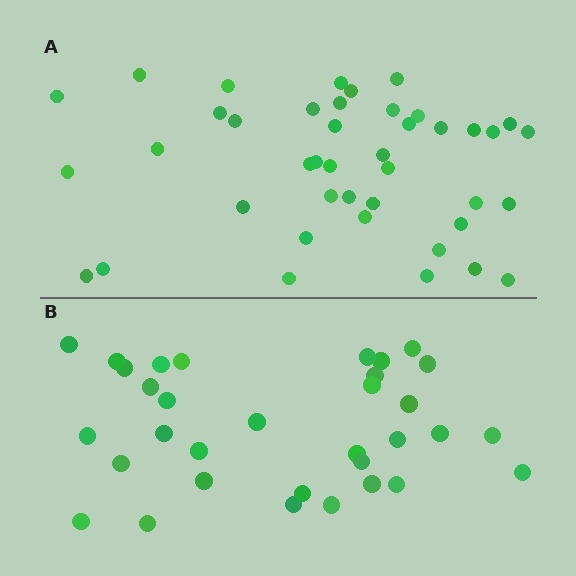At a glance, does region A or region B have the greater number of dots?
Region A (the top region) has more dots.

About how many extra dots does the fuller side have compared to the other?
Region A has roughly 8 or so more dots than region B.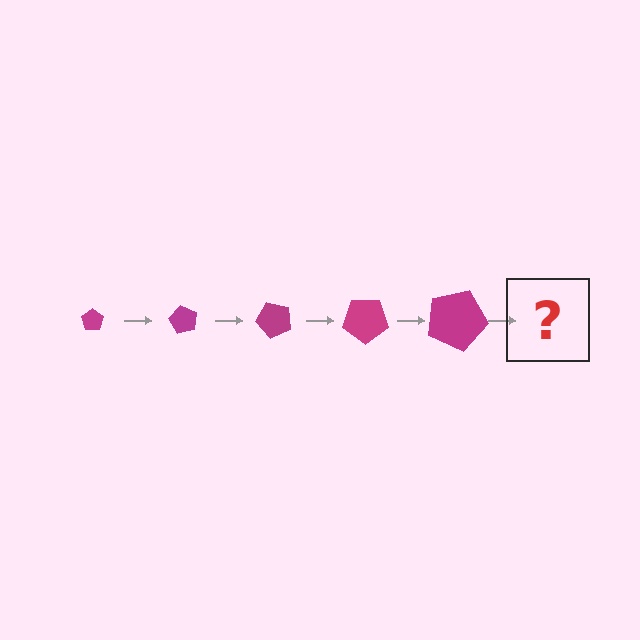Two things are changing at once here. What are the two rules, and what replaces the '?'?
The two rules are that the pentagon grows larger each step and it rotates 60 degrees each step. The '?' should be a pentagon, larger than the previous one and rotated 300 degrees from the start.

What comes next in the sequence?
The next element should be a pentagon, larger than the previous one and rotated 300 degrees from the start.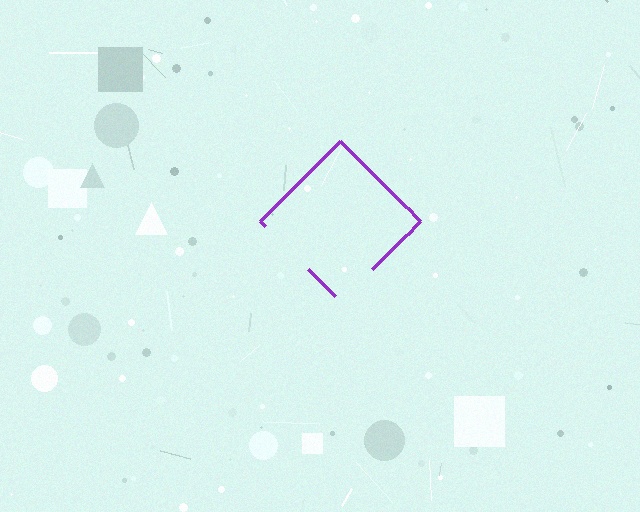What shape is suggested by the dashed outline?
The dashed outline suggests a diamond.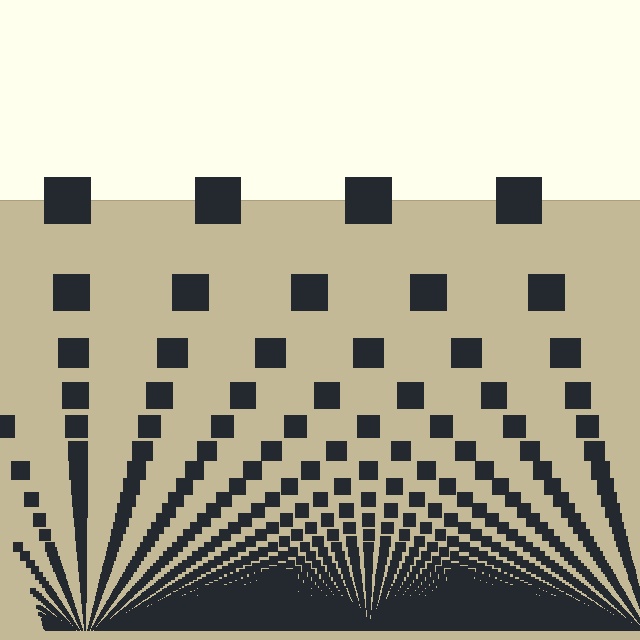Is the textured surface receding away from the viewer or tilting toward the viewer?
The surface appears to tilt toward the viewer. Texture elements get larger and sparser toward the top.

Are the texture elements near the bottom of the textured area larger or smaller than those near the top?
Smaller. The gradient is inverted — elements near the bottom are smaller and denser.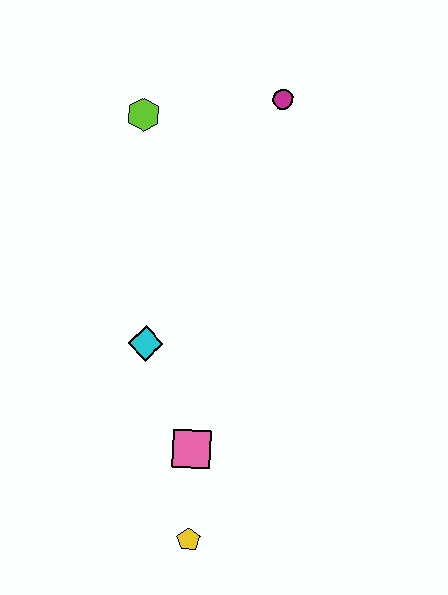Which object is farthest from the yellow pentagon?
The magenta circle is farthest from the yellow pentagon.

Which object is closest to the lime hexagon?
The magenta circle is closest to the lime hexagon.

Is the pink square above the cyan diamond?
No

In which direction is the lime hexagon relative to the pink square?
The lime hexagon is above the pink square.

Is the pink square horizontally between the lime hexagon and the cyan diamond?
No